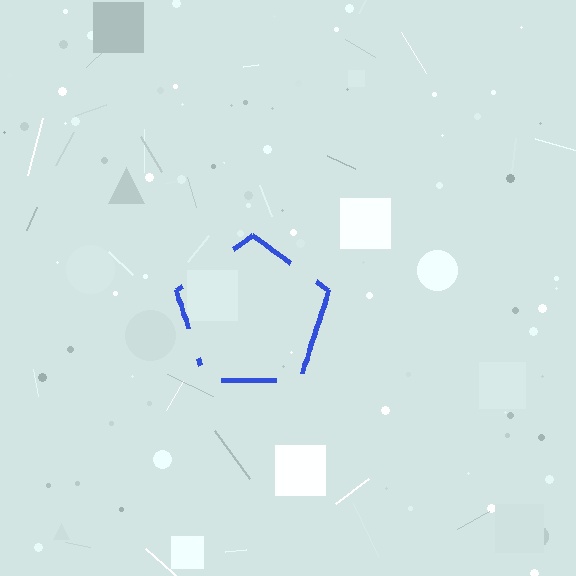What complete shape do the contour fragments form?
The contour fragments form a pentagon.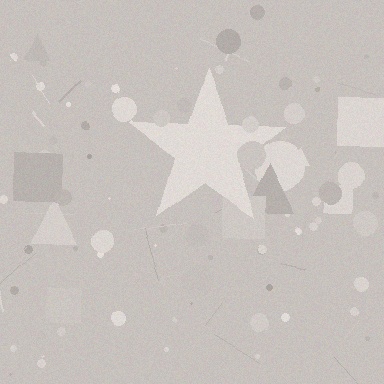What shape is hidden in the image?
A star is hidden in the image.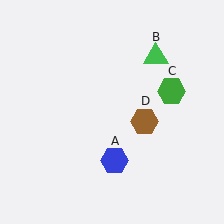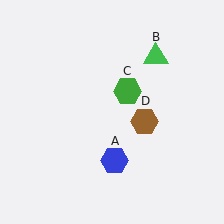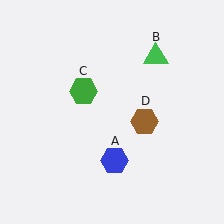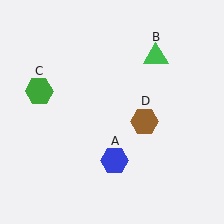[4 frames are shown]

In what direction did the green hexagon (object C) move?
The green hexagon (object C) moved left.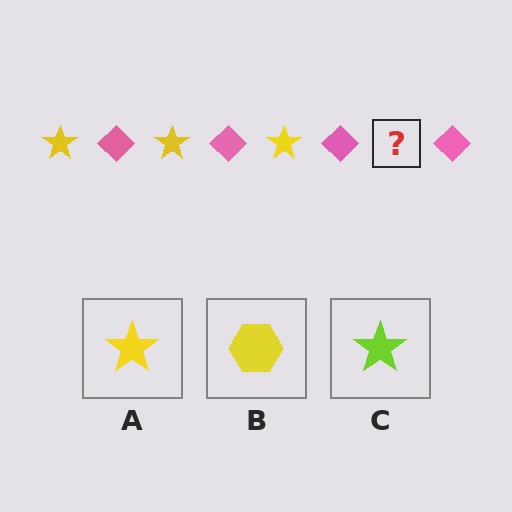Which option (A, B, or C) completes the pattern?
A.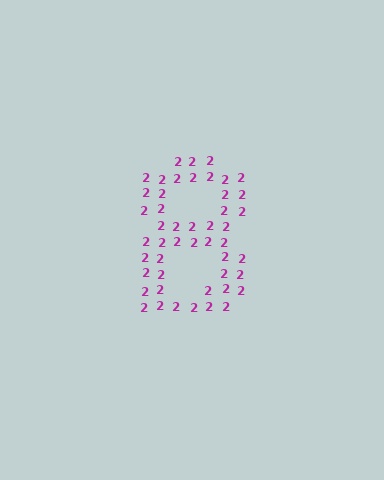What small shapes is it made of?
It is made of small digit 2's.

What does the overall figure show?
The overall figure shows the digit 8.